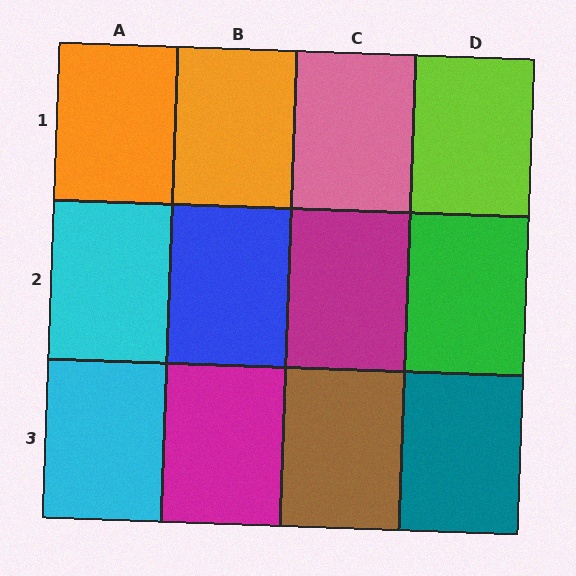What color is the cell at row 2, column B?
Blue.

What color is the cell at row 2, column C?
Magenta.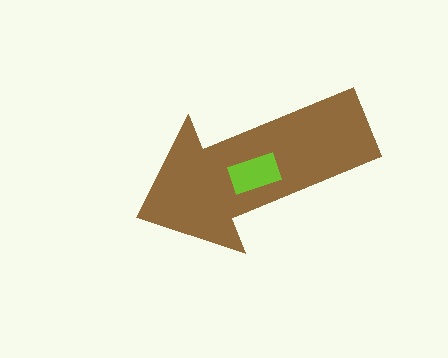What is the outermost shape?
The brown arrow.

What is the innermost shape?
The lime rectangle.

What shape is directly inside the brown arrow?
The lime rectangle.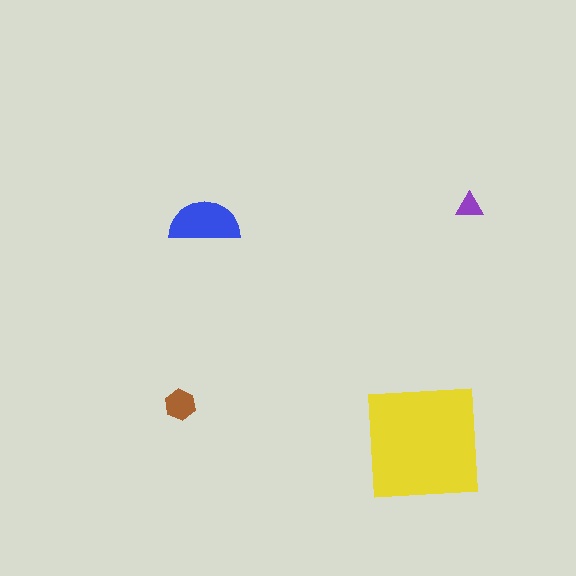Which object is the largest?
The yellow square.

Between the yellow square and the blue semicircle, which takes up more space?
The yellow square.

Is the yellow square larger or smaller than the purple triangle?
Larger.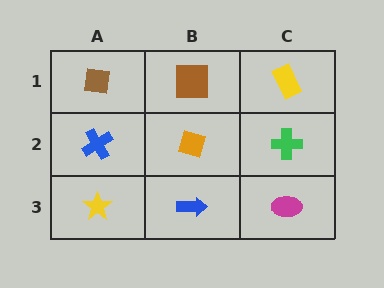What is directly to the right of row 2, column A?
An orange diamond.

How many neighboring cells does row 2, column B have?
4.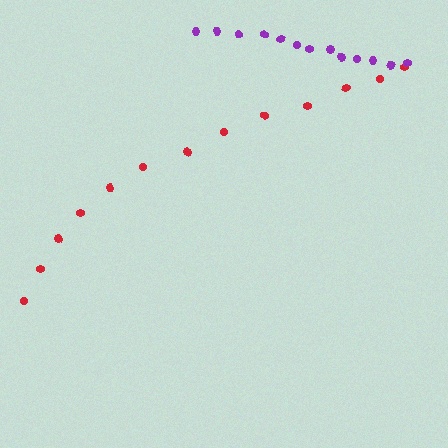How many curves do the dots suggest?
There are 2 distinct paths.